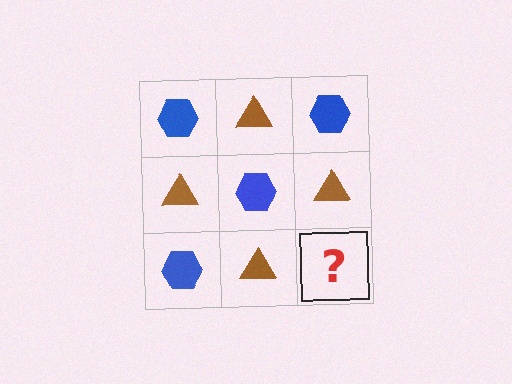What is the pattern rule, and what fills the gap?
The rule is that it alternates blue hexagon and brown triangle in a checkerboard pattern. The gap should be filled with a blue hexagon.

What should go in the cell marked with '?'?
The missing cell should contain a blue hexagon.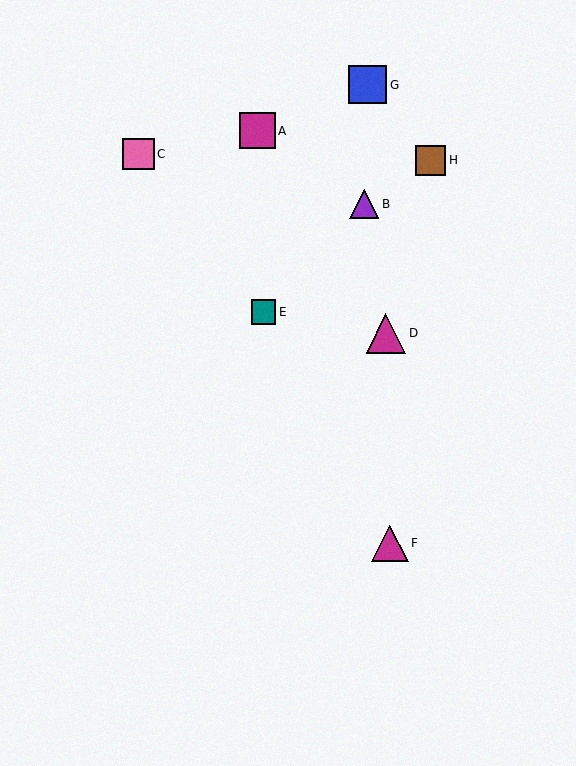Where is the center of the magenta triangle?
The center of the magenta triangle is at (386, 333).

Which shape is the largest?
The magenta triangle (labeled D) is the largest.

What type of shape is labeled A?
Shape A is a magenta square.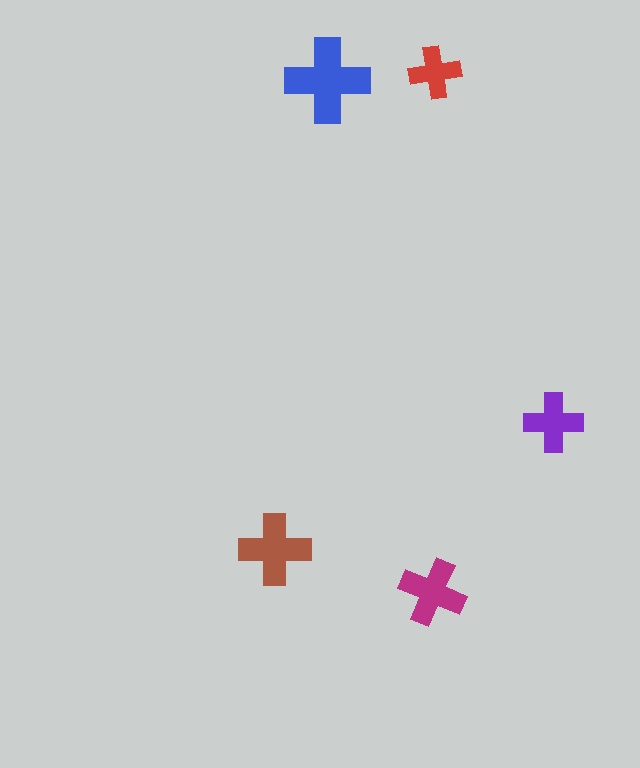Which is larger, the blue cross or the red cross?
The blue one.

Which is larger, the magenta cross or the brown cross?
The brown one.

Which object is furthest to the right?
The purple cross is rightmost.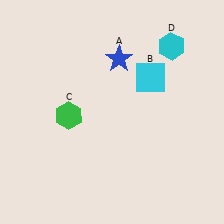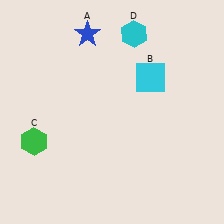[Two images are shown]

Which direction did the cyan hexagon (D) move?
The cyan hexagon (D) moved left.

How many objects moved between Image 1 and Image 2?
3 objects moved between the two images.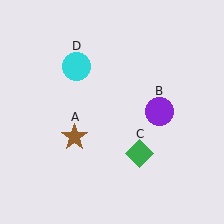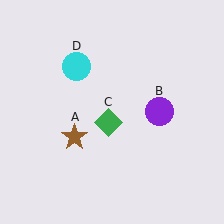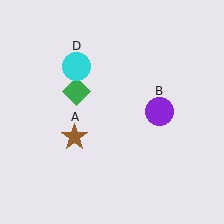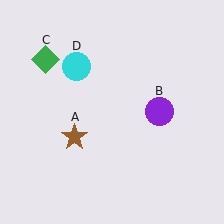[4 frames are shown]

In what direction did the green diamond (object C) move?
The green diamond (object C) moved up and to the left.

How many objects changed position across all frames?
1 object changed position: green diamond (object C).